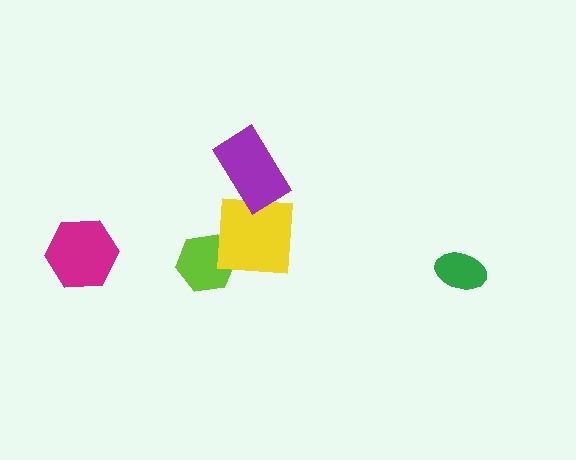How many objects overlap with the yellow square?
2 objects overlap with the yellow square.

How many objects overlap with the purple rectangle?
1 object overlaps with the purple rectangle.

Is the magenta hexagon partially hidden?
No, no other shape covers it.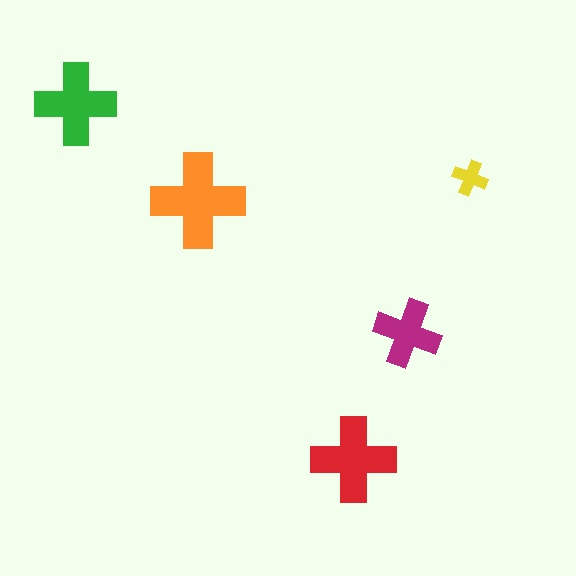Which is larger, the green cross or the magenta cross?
The green one.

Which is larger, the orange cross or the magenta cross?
The orange one.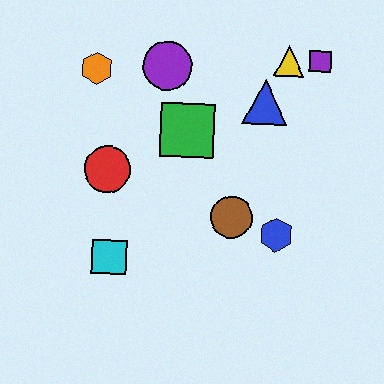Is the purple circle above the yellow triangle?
No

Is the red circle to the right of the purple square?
No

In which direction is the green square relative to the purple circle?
The green square is below the purple circle.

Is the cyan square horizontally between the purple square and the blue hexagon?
No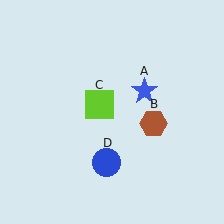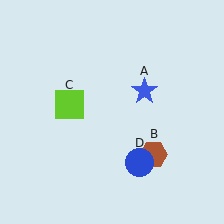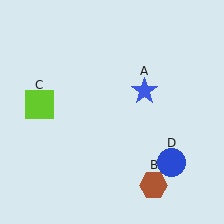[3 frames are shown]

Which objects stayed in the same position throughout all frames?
Blue star (object A) remained stationary.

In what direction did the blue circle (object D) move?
The blue circle (object D) moved right.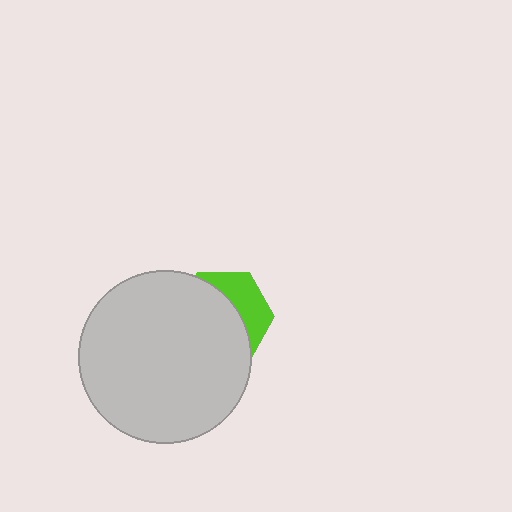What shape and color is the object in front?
The object in front is a light gray circle.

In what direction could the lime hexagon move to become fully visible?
The lime hexagon could move toward the upper-right. That would shift it out from behind the light gray circle entirely.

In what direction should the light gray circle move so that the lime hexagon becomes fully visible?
The light gray circle should move toward the lower-left. That is the shortest direction to clear the overlap and leave the lime hexagon fully visible.